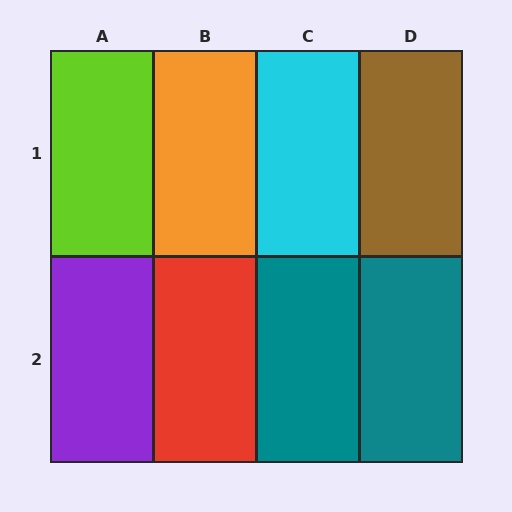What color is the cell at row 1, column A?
Lime.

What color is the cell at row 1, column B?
Orange.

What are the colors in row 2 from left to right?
Purple, red, teal, teal.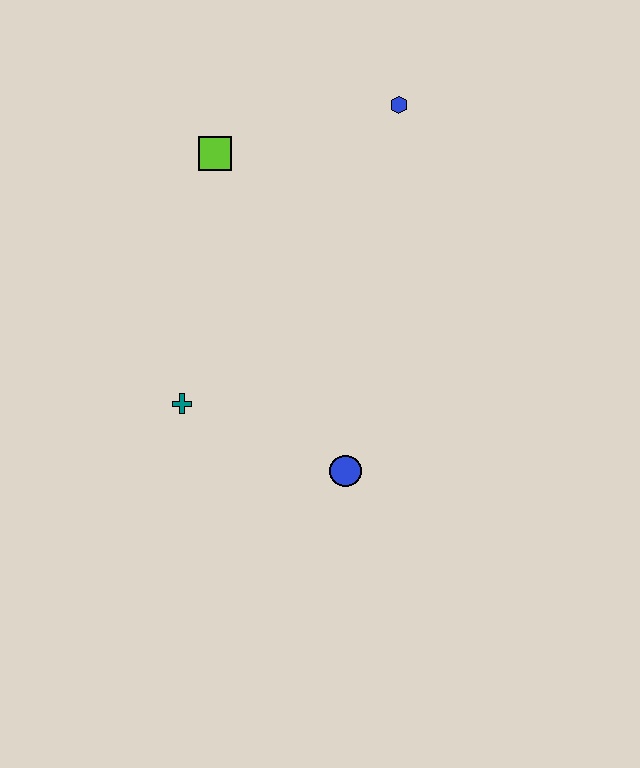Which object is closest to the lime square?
The blue hexagon is closest to the lime square.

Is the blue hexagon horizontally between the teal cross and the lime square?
No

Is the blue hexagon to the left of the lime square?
No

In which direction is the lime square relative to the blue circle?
The lime square is above the blue circle.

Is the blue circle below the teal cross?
Yes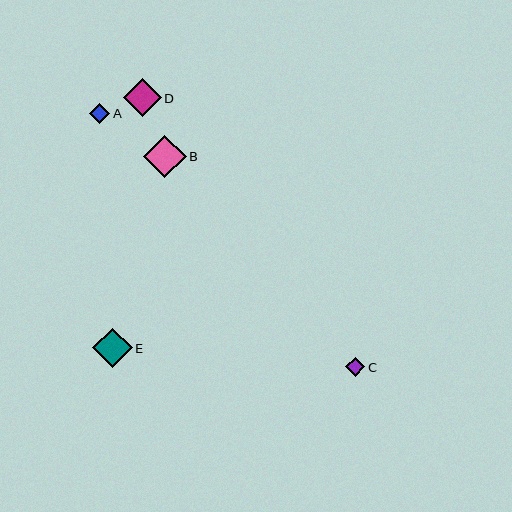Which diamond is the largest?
Diamond B is the largest with a size of approximately 42 pixels.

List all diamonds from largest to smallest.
From largest to smallest: B, E, D, A, C.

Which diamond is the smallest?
Diamond C is the smallest with a size of approximately 19 pixels.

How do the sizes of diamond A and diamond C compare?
Diamond A and diamond C are approximately the same size.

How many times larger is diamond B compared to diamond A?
Diamond B is approximately 2.1 times the size of diamond A.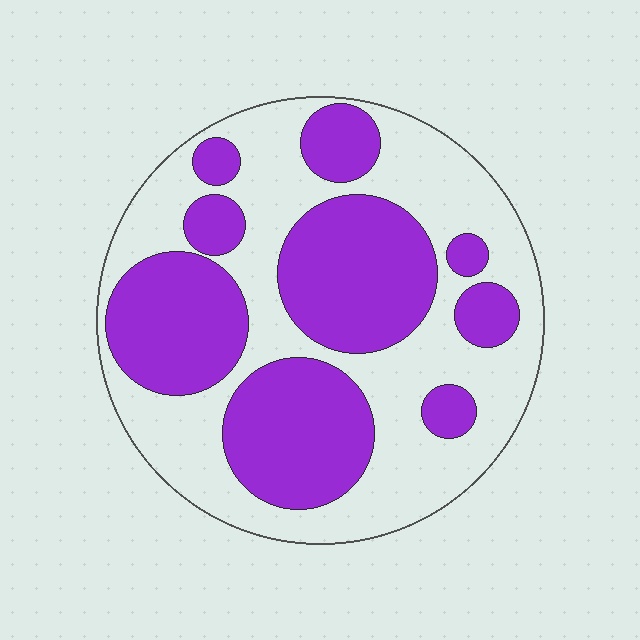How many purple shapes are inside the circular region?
9.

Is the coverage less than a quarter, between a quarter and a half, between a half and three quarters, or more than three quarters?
Between a quarter and a half.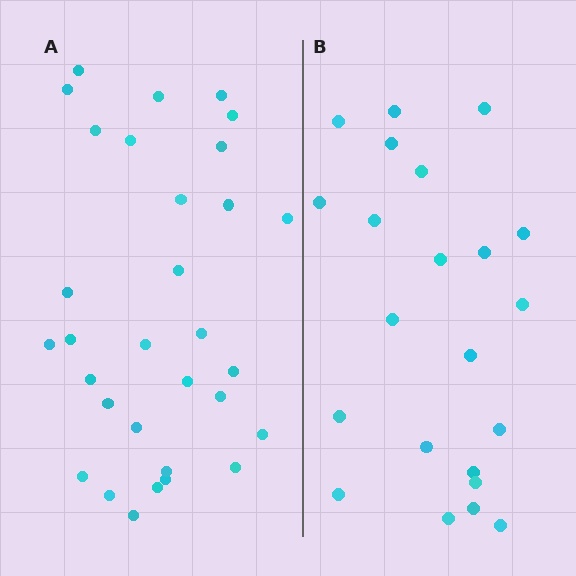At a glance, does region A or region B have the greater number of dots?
Region A (the left region) has more dots.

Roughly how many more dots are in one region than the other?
Region A has roughly 8 or so more dots than region B.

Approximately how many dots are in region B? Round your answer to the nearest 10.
About 20 dots. (The exact count is 22, which rounds to 20.)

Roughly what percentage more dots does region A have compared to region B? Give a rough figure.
About 40% more.